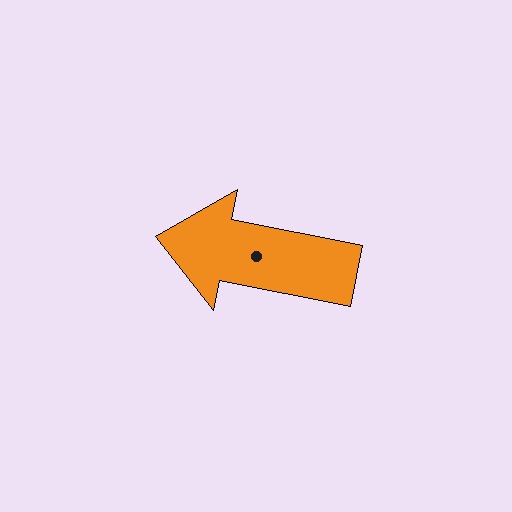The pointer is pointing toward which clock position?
Roughly 9 o'clock.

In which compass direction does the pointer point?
West.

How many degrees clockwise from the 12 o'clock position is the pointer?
Approximately 281 degrees.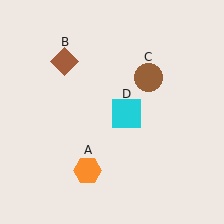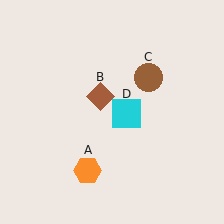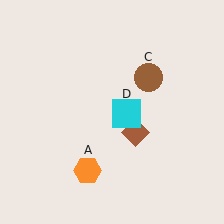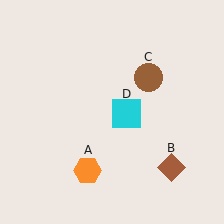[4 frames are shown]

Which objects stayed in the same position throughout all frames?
Orange hexagon (object A) and brown circle (object C) and cyan square (object D) remained stationary.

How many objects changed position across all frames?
1 object changed position: brown diamond (object B).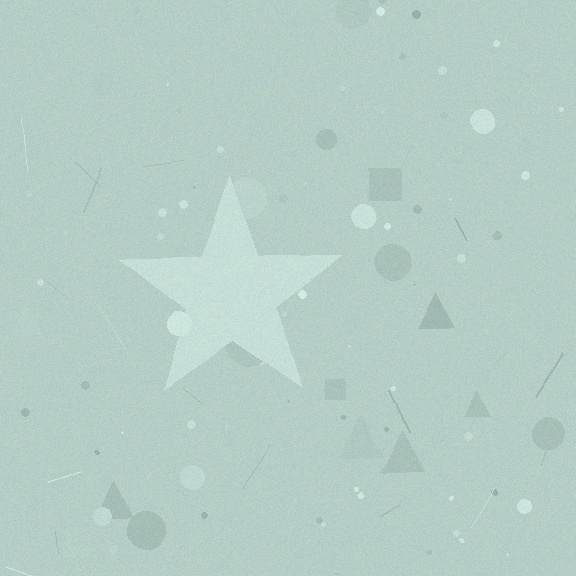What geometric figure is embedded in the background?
A star is embedded in the background.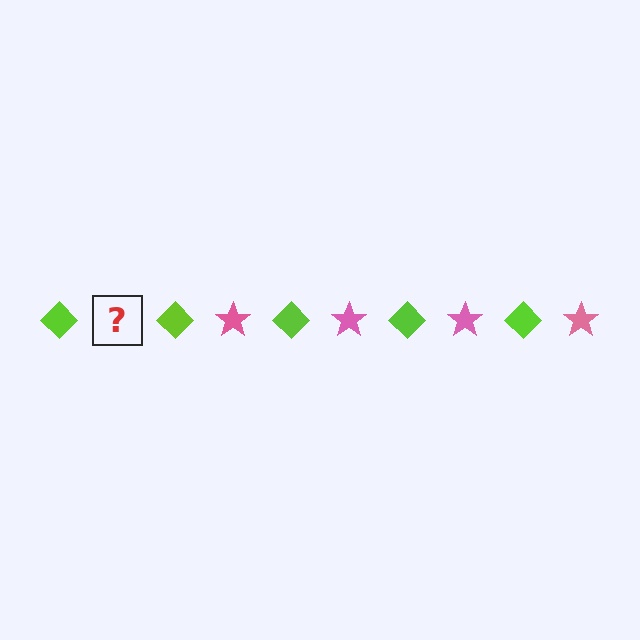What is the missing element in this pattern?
The missing element is a pink star.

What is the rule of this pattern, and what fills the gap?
The rule is that the pattern alternates between lime diamond and pink star. The gap should be filled with a pink star.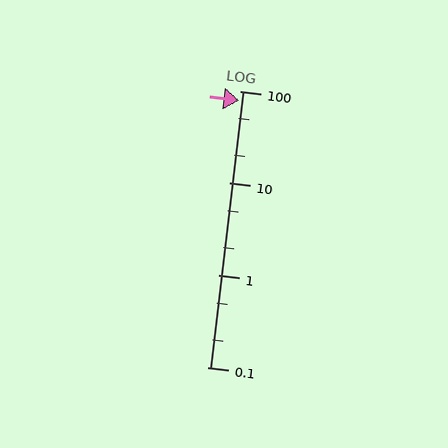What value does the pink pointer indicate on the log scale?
The pointer indicates approximately 78.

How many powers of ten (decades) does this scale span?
The scale spans 3 decades, from 0.1 to 100.